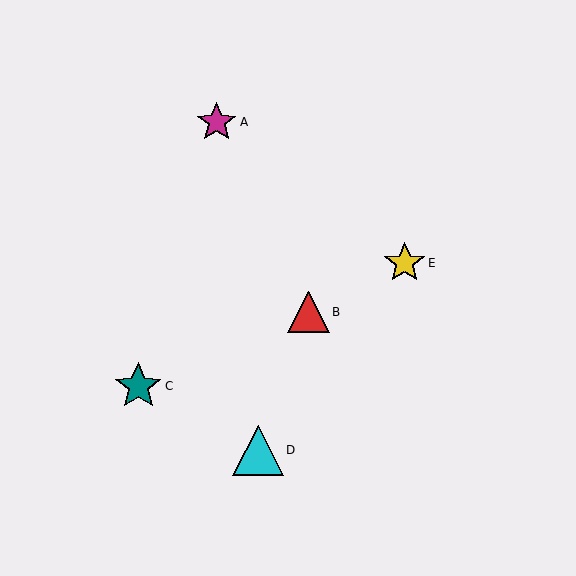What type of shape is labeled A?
Shape A is a magenta star.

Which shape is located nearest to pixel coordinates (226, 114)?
The magenta star (labeled A) at (217, 122) is nearest to that location.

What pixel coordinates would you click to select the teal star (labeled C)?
Click at (138, 386) to select the teal star C.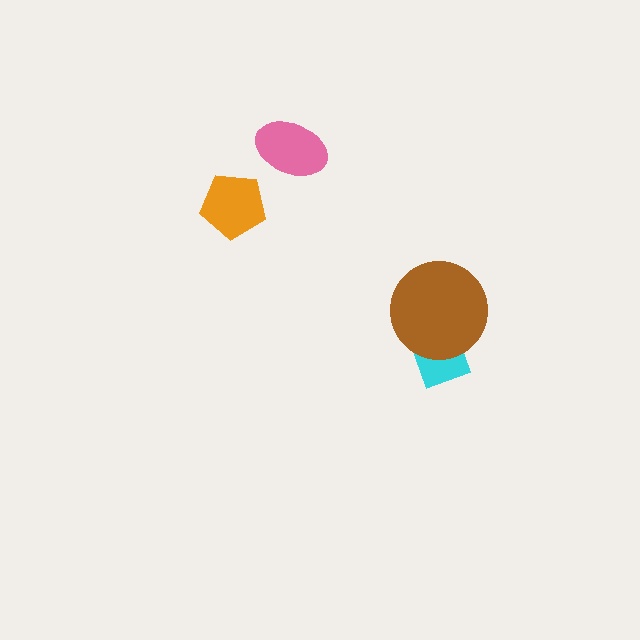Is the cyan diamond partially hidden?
Yes, it is partially covered by another shape.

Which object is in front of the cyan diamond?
The brown circle is in front of the cyan diamond.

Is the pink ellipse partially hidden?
No, no other shape covers it.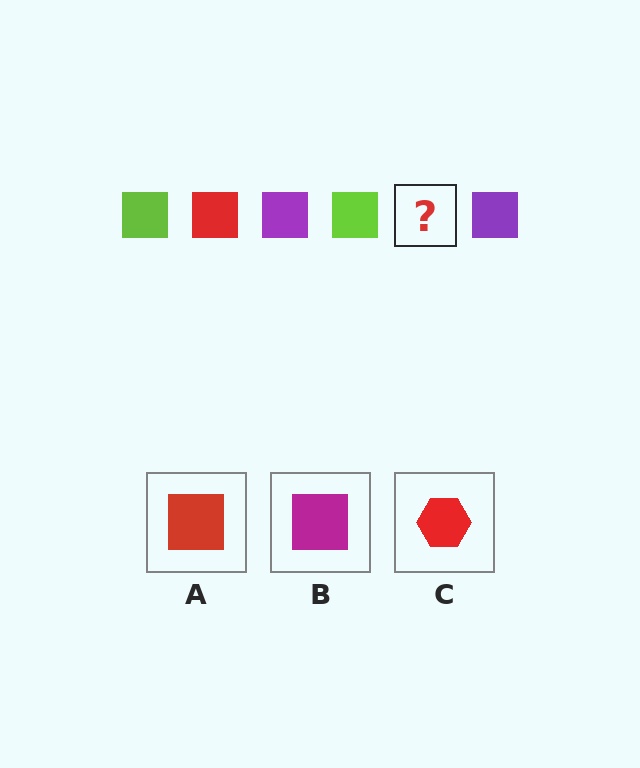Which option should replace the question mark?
Option A.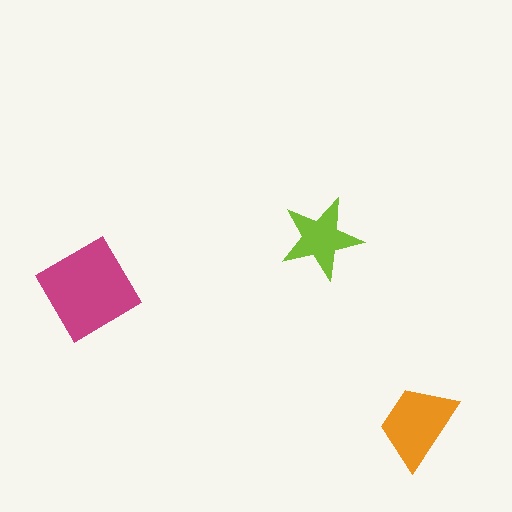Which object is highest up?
The lime star is topmost.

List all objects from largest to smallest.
The magenta diamond, the orange trapezoid, the lime star.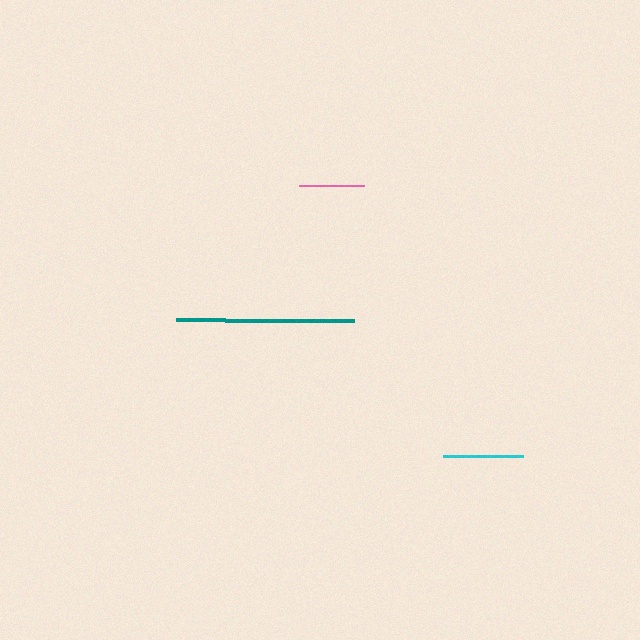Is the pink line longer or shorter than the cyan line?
The cyan line is longer than the pink line.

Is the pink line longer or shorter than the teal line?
The teal line is longer than the pink line.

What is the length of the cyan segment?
The cyan segment is approximately 80 pixels long.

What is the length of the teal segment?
The teal segment is approximately 178 pixels long.